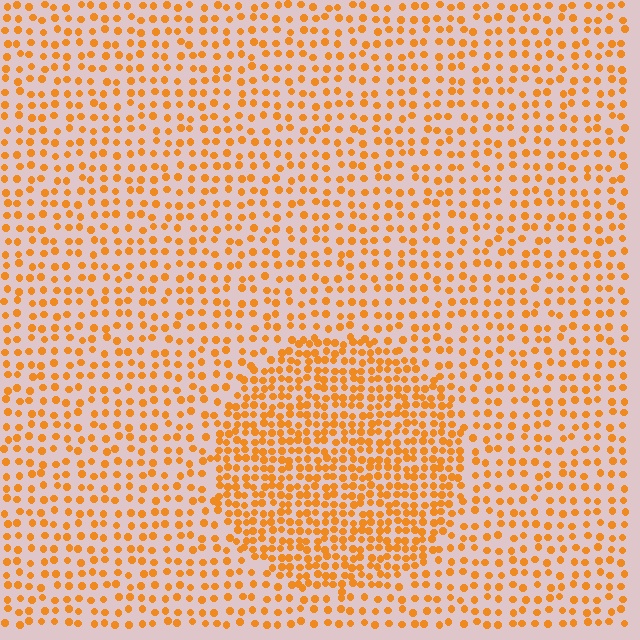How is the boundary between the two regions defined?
The boundary is defined by a change in element density (approximately 1.9x ratio). All elements are the same color, size, and shape.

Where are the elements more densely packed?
The elements are more densely packed inside the circle boundary.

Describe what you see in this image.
The image contains small orange elements arranged at two different densities. A circle-shaped region is visible where the elements are more densely packed than the surrounding area.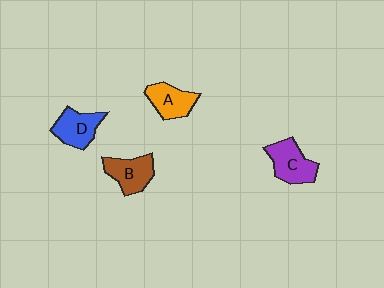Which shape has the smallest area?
Shape A (orange).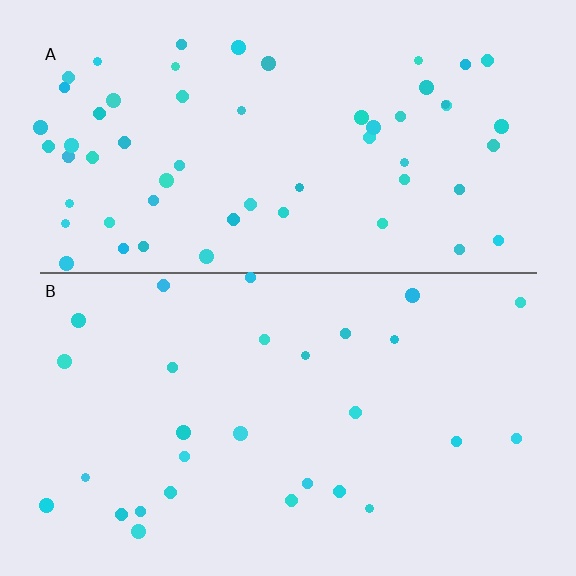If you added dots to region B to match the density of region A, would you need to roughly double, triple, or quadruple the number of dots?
Approximately double.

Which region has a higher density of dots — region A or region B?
A (the top).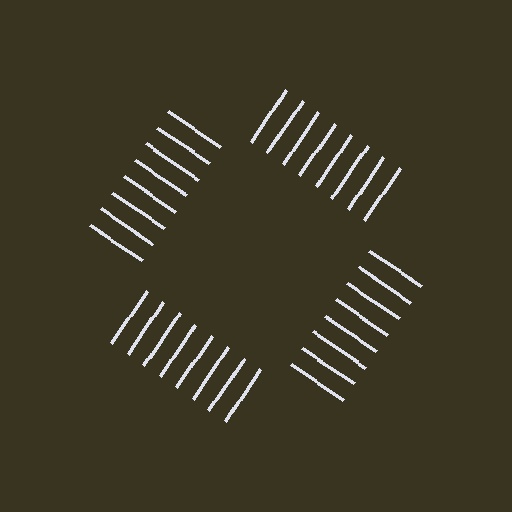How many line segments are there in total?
32 — 8 along each of the 4 edges.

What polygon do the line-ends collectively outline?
An illusory square — the line segments terminate on its edges but no continuous stroke is drawn.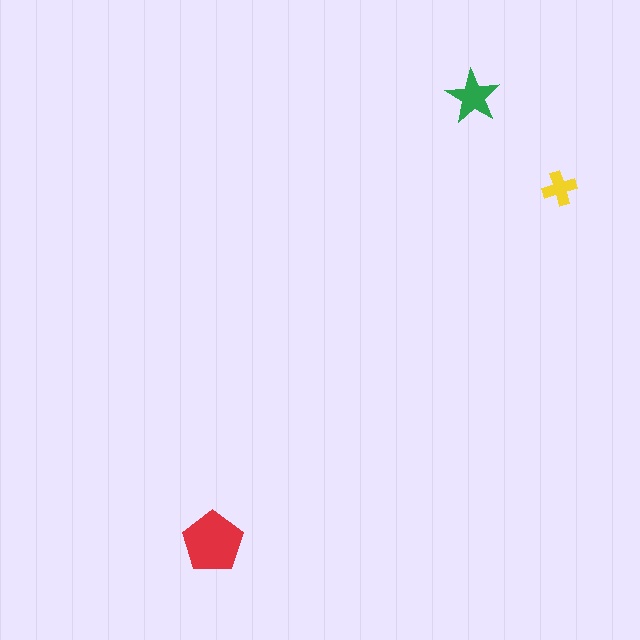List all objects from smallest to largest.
The yellow cross, the green star, the red pentagon.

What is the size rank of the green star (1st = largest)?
2nd.